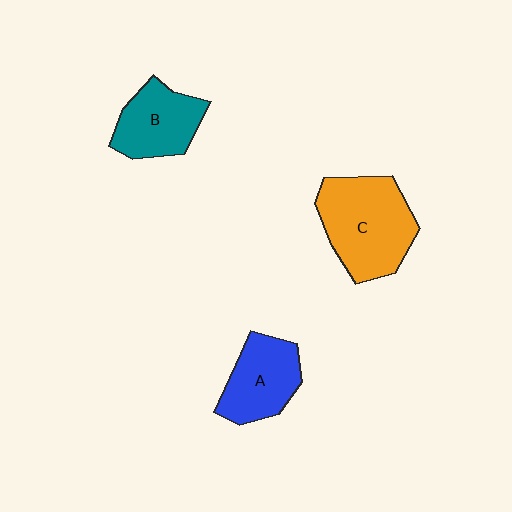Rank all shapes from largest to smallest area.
From largest to smallest: C (orange), A (blue), B (teal).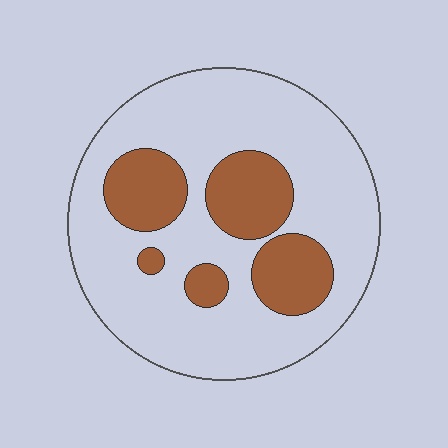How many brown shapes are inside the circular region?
5.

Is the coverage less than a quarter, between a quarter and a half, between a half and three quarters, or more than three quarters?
Between a quarter and a half.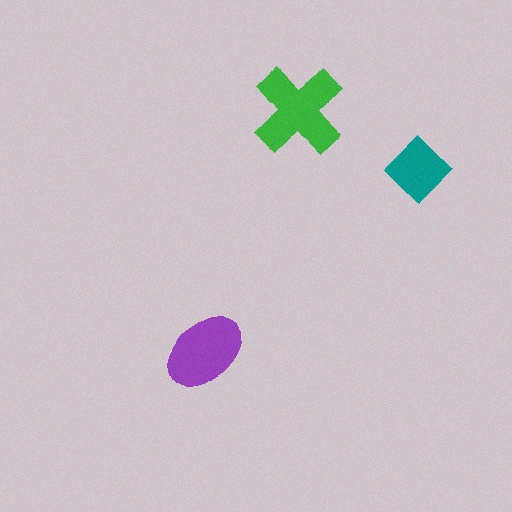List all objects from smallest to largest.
The teal diamond, the purple ellipse, the green cross.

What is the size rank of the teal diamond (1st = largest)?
3rd.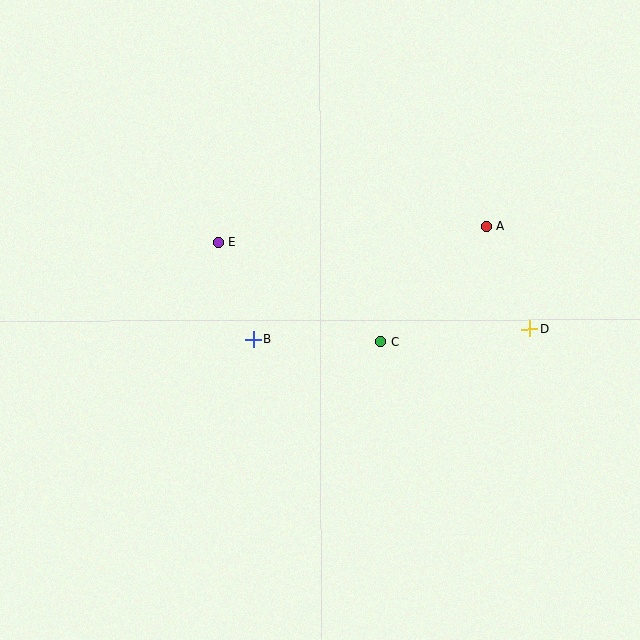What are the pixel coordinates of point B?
Point B is at (253, 339).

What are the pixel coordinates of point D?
Point D is at (530, 329).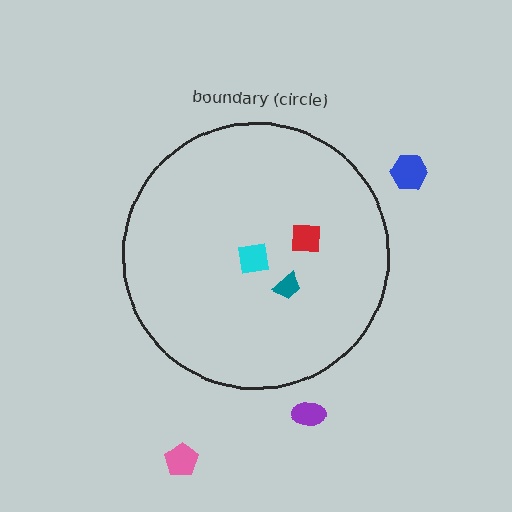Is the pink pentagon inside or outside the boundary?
Outside.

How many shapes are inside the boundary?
3 inside, 3 outside.